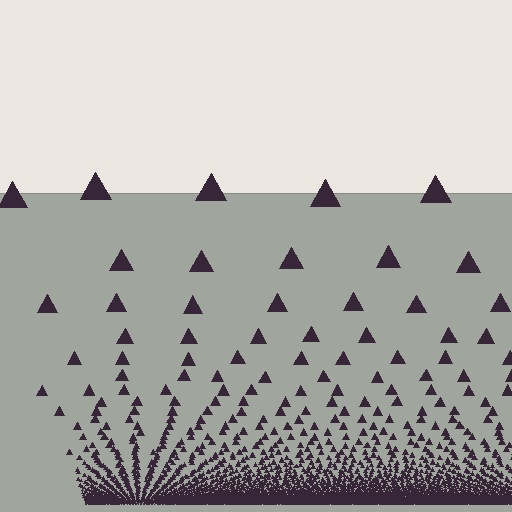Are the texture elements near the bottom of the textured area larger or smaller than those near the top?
Smaller. The gradient is inverted — elements near the bottom are smaller and denser.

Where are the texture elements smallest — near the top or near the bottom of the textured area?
Near the bottom.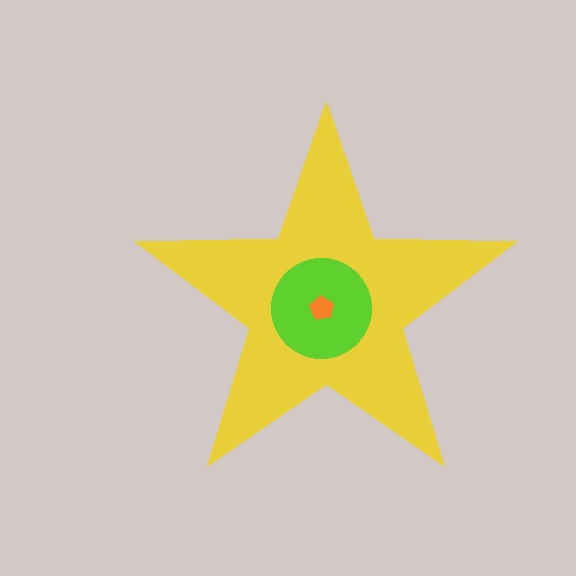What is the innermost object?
The orange pentagon.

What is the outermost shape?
The yellow star.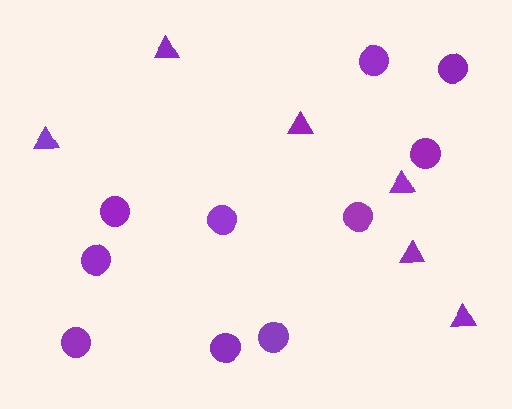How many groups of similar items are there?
There are 2 groups: one group of triangles (6) and one group of circles (10).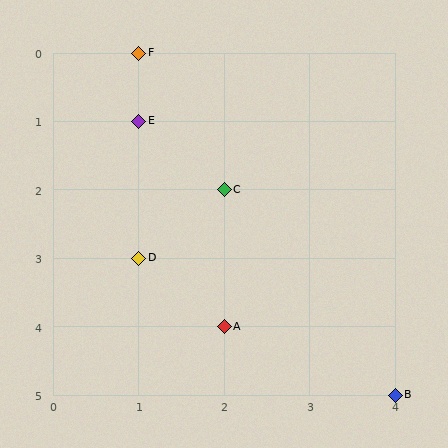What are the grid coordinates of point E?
Point E is at grid coordinates (1, 1).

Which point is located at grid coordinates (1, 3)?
Point D is at (1, 3).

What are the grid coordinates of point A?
Point A is at grid coordinates (2, 4).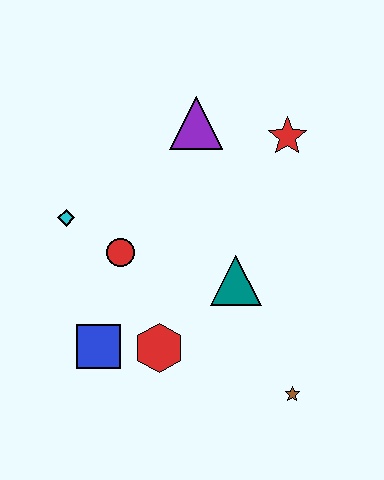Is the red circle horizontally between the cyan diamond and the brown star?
Yes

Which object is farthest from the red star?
The blue square is farthest from the red star.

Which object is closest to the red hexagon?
The blue square is closest to the red hexagon.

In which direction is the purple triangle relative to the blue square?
The purple triangle is above the blue square.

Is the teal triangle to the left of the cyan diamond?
No